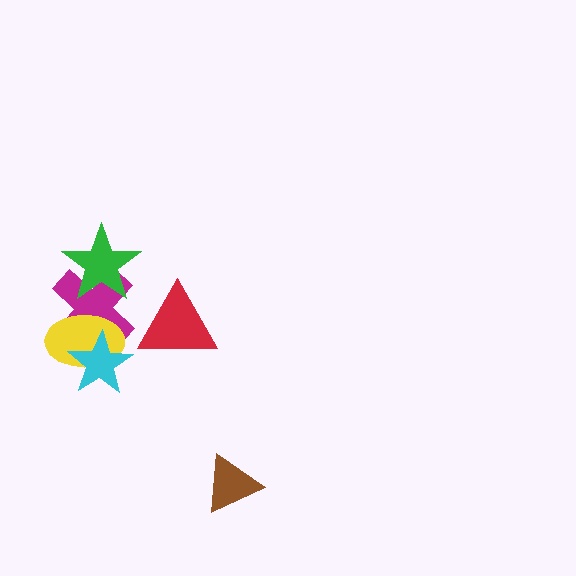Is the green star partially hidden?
No, no other shape covers it.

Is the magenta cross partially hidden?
Yes, it is partially covered by another shape.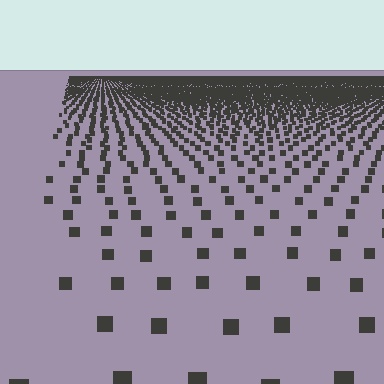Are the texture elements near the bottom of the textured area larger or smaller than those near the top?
Larger. Near the bottom, elements are closer to the viewer and appear at a bigger on-screen size.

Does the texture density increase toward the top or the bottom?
Density increases toward the top.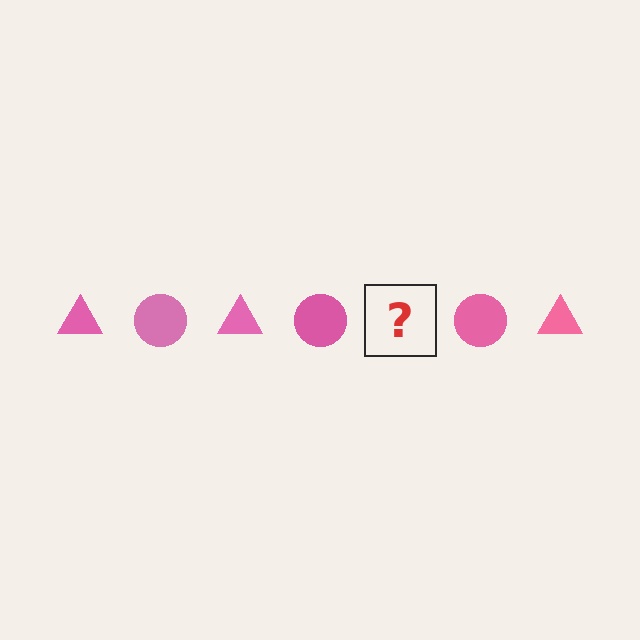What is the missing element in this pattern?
The missing element is a pink triangle.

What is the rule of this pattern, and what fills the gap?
The rule is that the pattern cycles through triangle, circle shapes in pink. The gap should be filled with a pink triangle.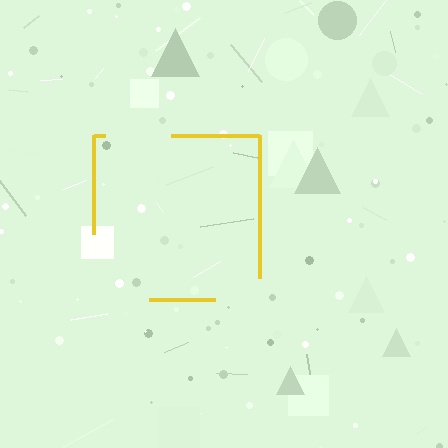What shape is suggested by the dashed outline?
The dashed outline suggests a square.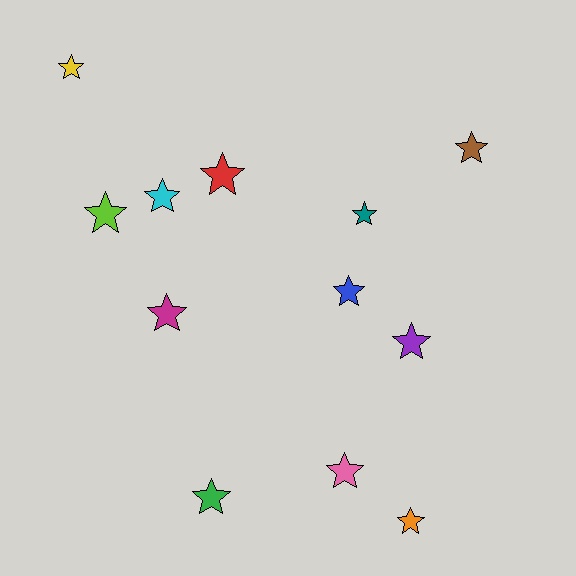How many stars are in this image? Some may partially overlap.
There are 12 stars.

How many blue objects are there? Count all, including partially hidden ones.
There is 1 blue object.